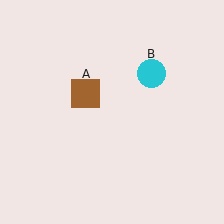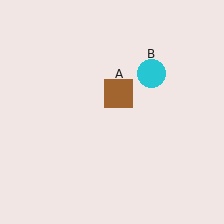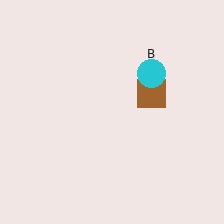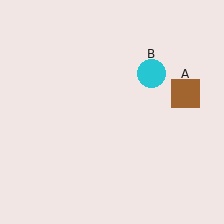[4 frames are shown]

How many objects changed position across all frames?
1 object changed position: brown square (object A).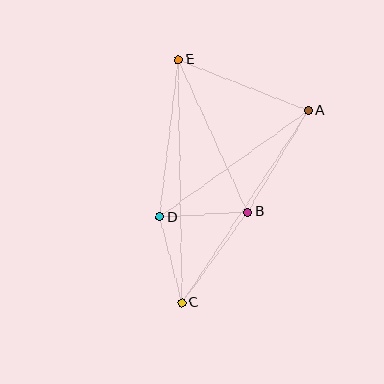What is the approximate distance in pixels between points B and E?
The distance between B and E is approximately 167 pixels.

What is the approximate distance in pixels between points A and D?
The distance between A and D is approximately 183 pixels.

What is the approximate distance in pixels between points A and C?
The distance between A and C is approximately 230 pixels.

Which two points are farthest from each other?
Points C and E are farthest from each other.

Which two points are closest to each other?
Points B and D are closest to each other.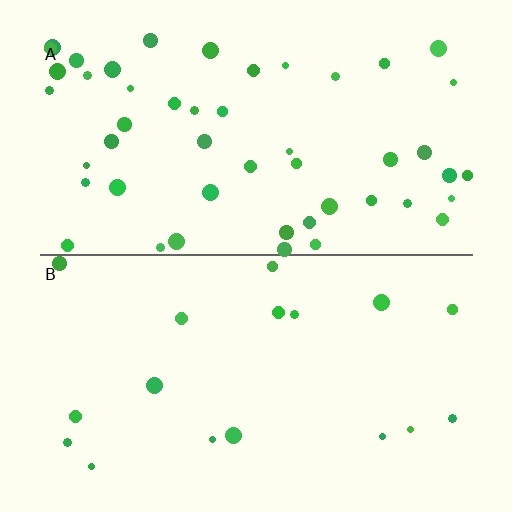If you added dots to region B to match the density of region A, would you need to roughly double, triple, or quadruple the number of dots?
Approximately triple.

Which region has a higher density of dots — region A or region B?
A (the top).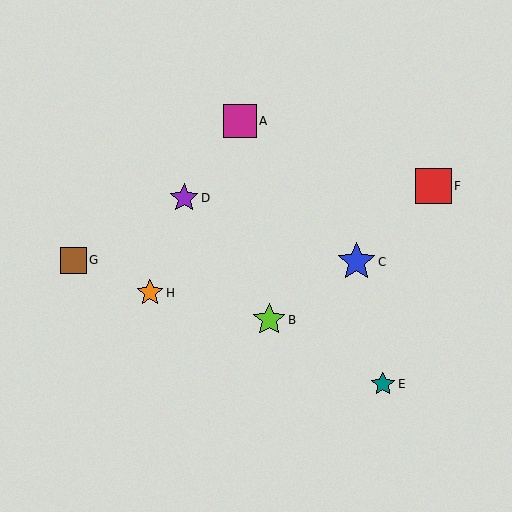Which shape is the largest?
The blue star (labeled C) is the largest.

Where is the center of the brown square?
The center of the brown square is at (73, 260).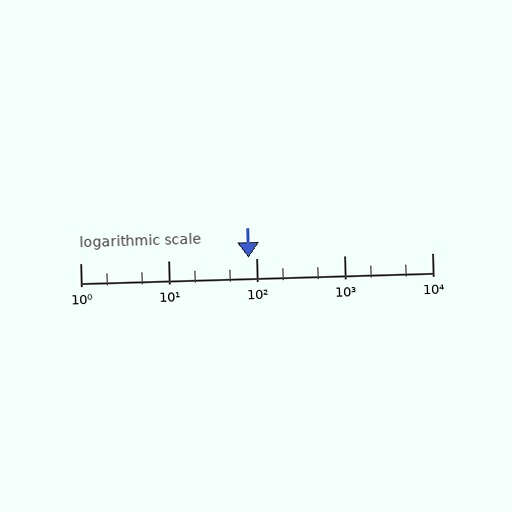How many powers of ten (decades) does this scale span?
The scale spans 4 decades, from 1 to 10000.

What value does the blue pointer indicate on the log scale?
The pointer indicates approximately 82.